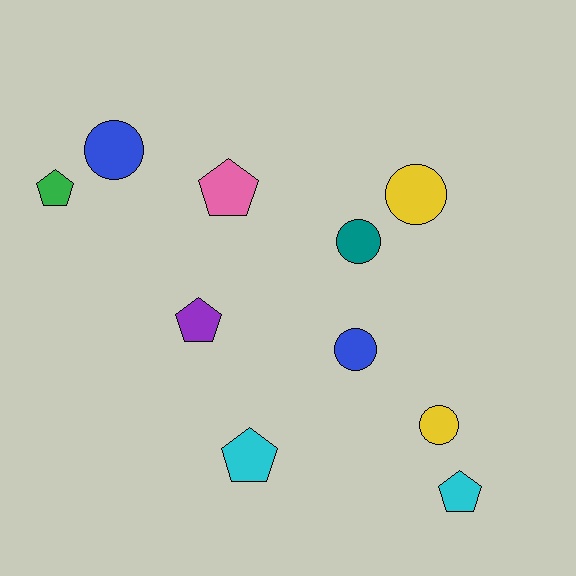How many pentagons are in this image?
There are 5 pentagons.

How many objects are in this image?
There are 10 objects.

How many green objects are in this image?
There is 1 green object.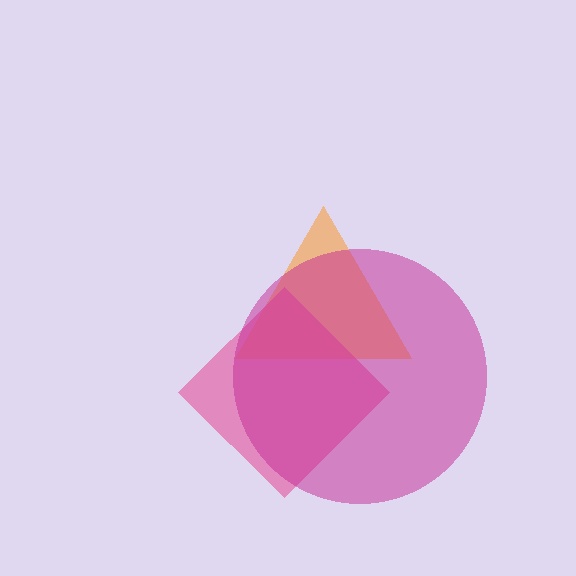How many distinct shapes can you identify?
There are 3 distinct shapes: an orange triangle, a pink diamond, a magenta circle.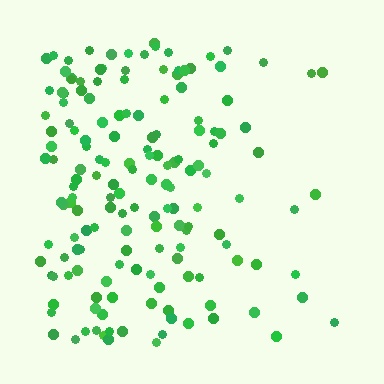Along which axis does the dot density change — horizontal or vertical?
Horizontal.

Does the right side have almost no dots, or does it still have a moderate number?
Still a moderate number, just noticeably fewer than the left.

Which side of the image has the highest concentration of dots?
The left.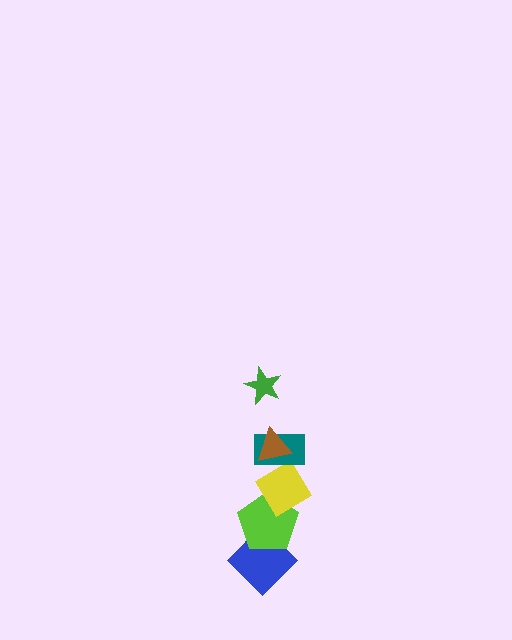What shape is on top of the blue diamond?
The lime pentagon is on top of the blue diamond.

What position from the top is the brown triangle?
The brown triangle is 2nd from the top.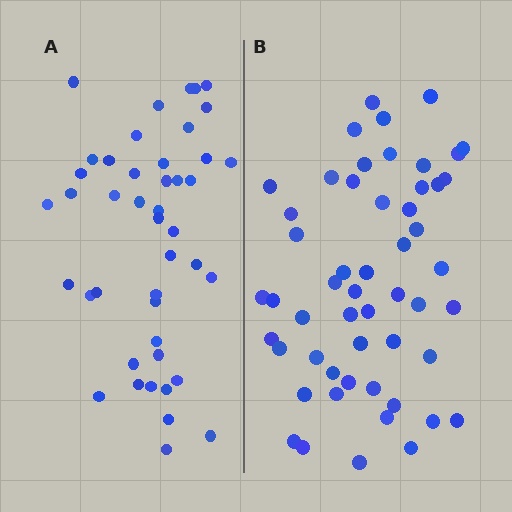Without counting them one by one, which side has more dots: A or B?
Region B (the right region) has more dots.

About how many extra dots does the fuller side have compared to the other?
Region B has roughly 8 or so more dots than region A.